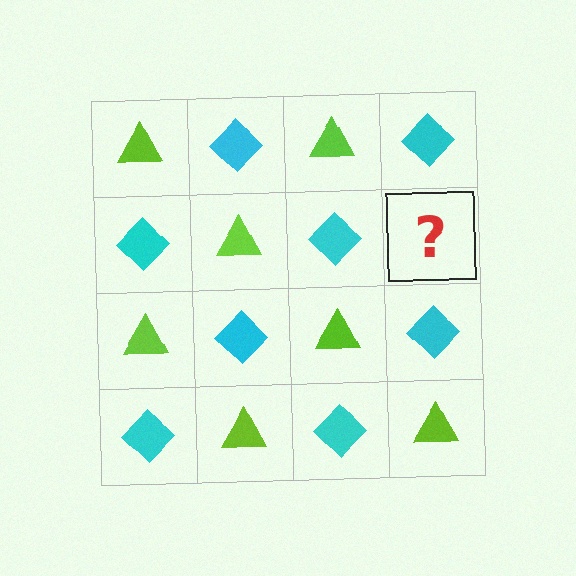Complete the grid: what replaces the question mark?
The question mark should be replaced with a lime triangle.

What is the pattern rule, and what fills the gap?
The rule is that it alternates lime triangle and cyan diamond in a checkerboard pattern. The gap should be filled with a lime triangle.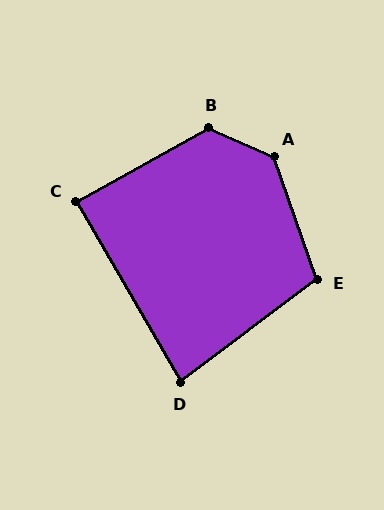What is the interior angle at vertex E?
Approximately 107 degrees (obtuse).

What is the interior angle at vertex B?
Approximately 127 degrees (obtuse).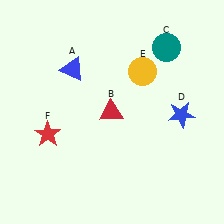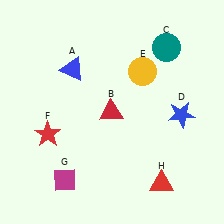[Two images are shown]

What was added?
A magenta diamond (G), a red triangle (H) were added in Image 2.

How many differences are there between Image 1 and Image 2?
There are 2 differences between the two images.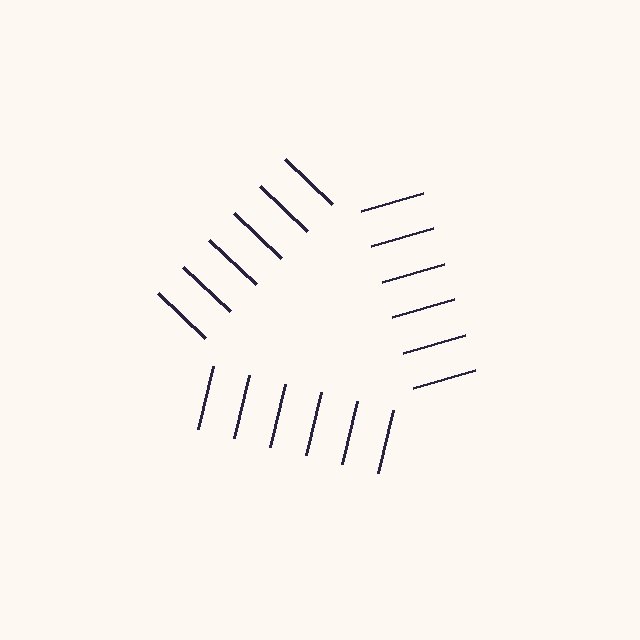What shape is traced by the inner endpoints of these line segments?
An illusory triangle — the line segments terminate on its edges but no continuous stroke is drawn.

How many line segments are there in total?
18 — 6 along each of the 3 edges.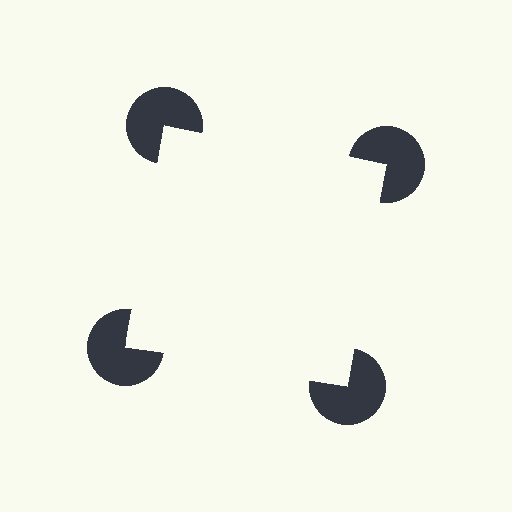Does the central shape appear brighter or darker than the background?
It typically appears slightly brighter than the background, even though no actual brightness change is drawn.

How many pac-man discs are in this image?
There are 4 — one at each vertex of the illusory square.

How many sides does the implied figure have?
4 sides.